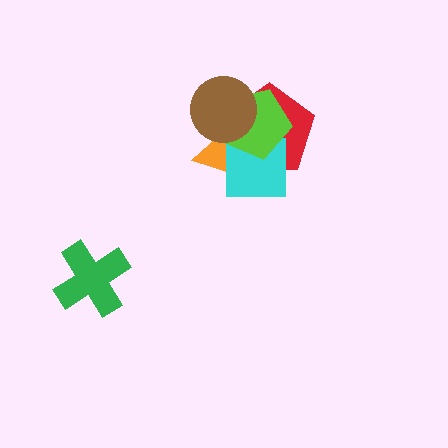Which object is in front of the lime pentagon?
The brown circle is in front of the lime pentagon.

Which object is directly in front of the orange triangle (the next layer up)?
The red pentagon is directly in front of the orange triangle.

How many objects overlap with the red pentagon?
4 objects overlap with the red pentagon.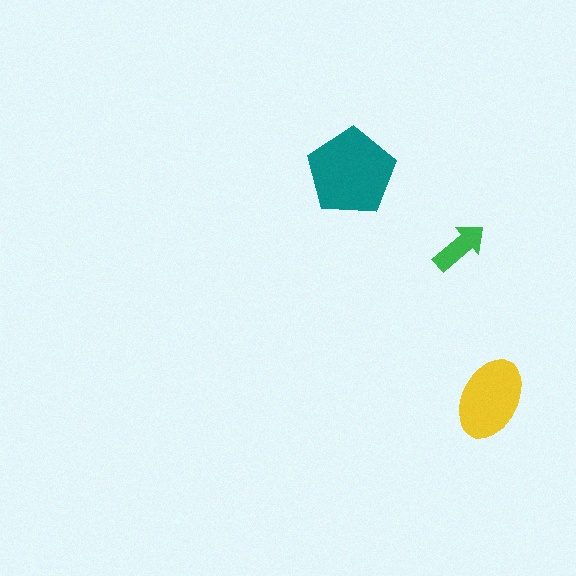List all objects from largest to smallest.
The teal pentagon, the yellow ellipse, the green arrow.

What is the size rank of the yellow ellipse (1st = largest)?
2nd.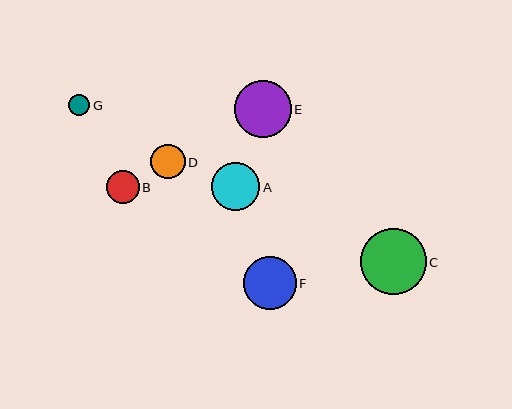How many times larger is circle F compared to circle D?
Circle F is approximately 1.5 times the size of circle D.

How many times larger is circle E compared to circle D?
Circle E is approximately 1.6 times the size of circle D.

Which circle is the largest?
Circle C is the largest with a size of approximately 66 pixels.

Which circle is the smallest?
Circle G is the smallest with a size of approximately 21 pixels.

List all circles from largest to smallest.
From largest to smallest: C, E, F, A, D, B, G.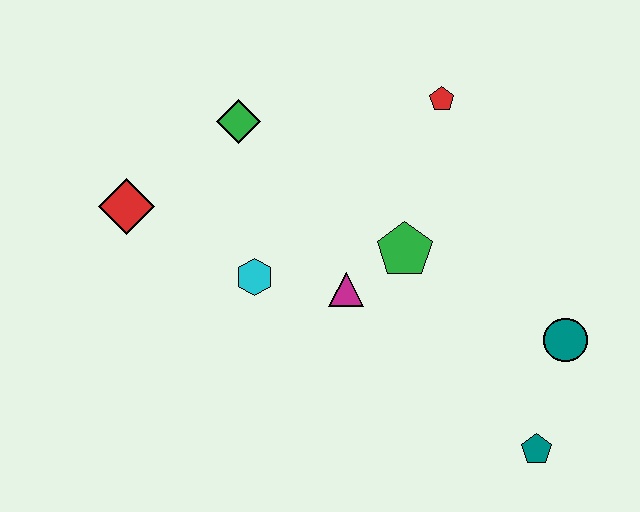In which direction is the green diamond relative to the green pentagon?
The green diamond is to the left of the green pentagon.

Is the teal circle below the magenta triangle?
Yes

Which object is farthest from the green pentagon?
The red diamond is farthest from the green pentagon.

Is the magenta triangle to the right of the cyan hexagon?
Yes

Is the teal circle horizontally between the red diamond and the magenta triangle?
No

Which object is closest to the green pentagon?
The magenta triangle is closest to the green pentagon.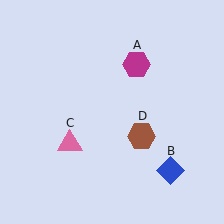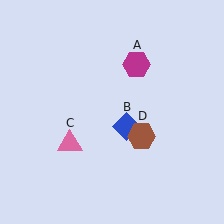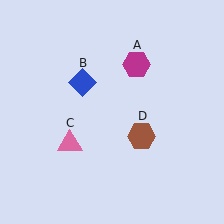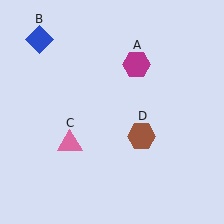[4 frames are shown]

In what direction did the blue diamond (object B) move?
The blue diamond (object B) moved up and to the left.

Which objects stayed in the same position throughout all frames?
Magenta hexagon (object A) and pink triangle (object C) and brown hexagon (object D) remained stationary.